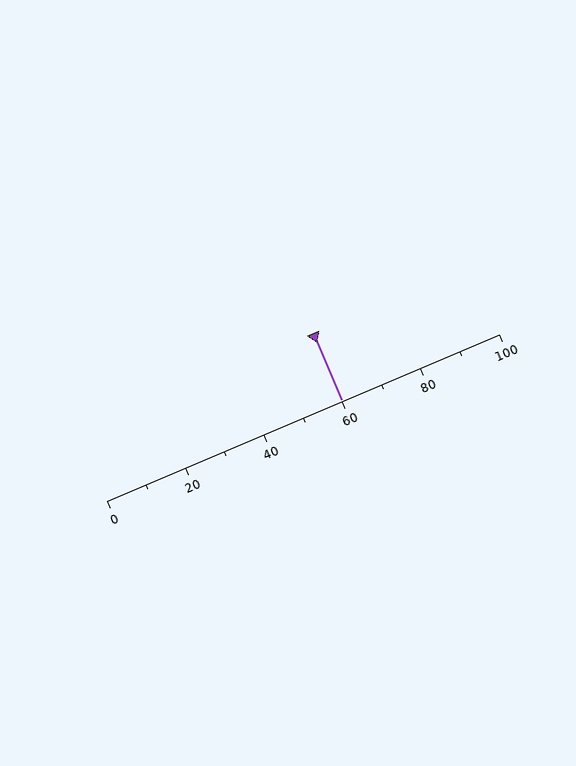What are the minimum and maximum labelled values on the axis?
The axis runs from 0 to 100.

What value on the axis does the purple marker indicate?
The marker indicates approximately 60.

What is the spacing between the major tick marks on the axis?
The major ticks are spaced 20 apart.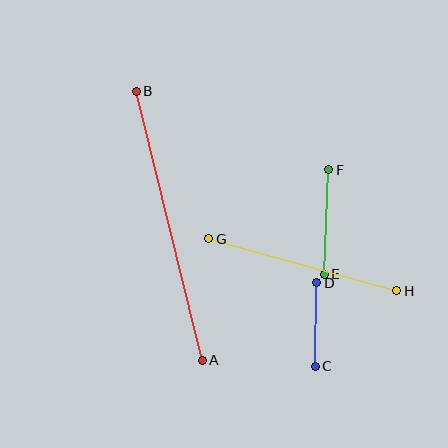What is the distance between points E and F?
The distance is approximately 104 pixels.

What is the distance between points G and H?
The distance is approximately 195 pixels.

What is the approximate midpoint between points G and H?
The midpoint is at approximately (303, 265) pixels.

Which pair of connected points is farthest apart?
Points A and B are farthest apart.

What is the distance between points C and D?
The distance is approximately 84 pixels.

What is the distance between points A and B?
The distance is approximately 277 pixels.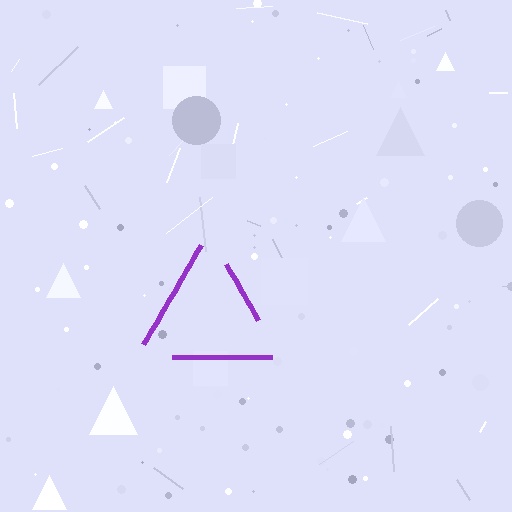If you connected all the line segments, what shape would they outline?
They would outline a triangle.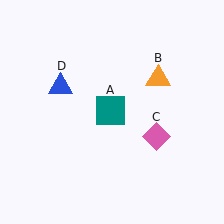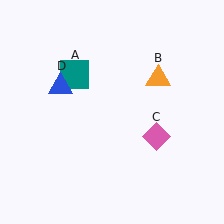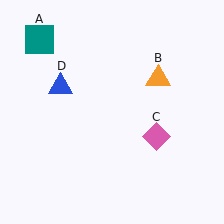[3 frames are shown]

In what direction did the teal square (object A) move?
The teal square (object A) moved up and to the left.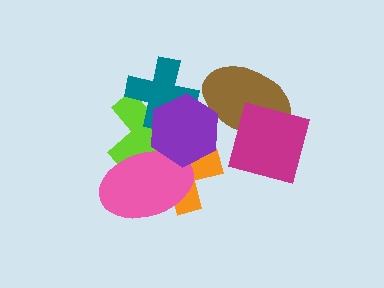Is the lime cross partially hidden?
Yes, it is partially covered by another shape.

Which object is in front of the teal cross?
The purple hexagon is in front of the teal cross.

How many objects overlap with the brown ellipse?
2 objects overlap with the brown ellipse.